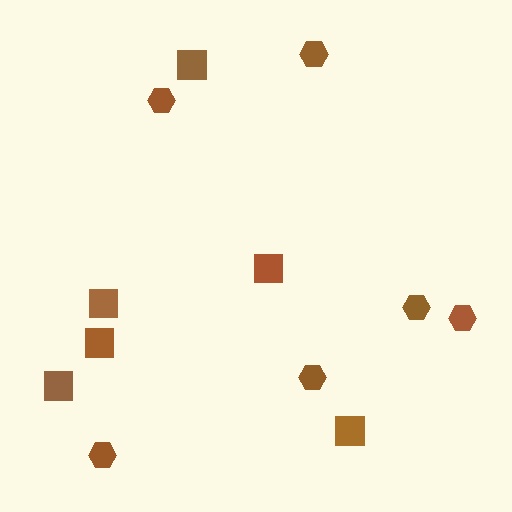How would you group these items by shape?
There are 2 groups: one group of squares (6) and one group of hexagons (6).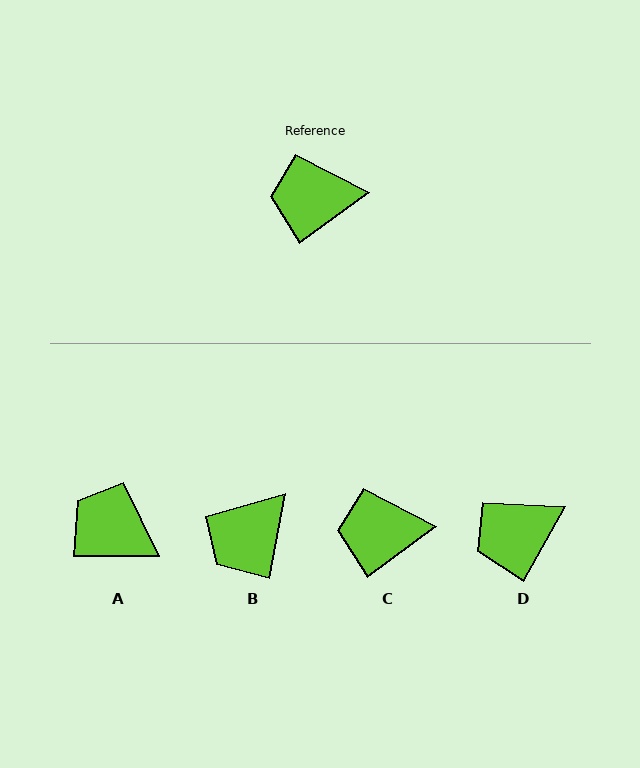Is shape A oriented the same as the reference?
No, it is off by about 37 degrees.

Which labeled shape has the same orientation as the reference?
C.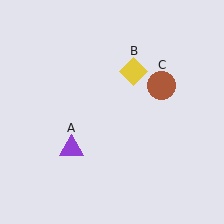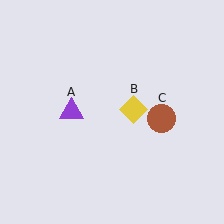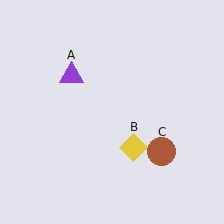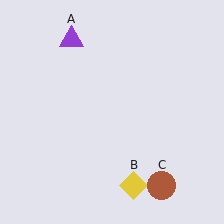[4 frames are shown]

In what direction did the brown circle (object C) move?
The brown circle (object C) moved down.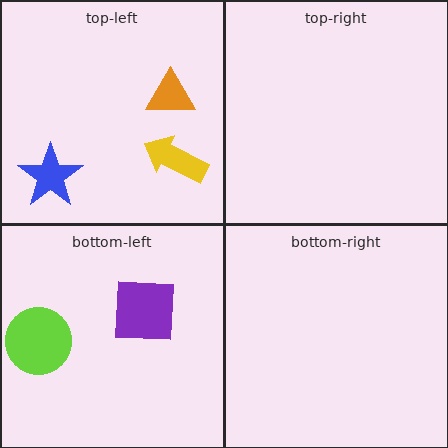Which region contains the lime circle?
The bottom-left region.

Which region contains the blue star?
The top-left region.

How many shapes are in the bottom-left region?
2.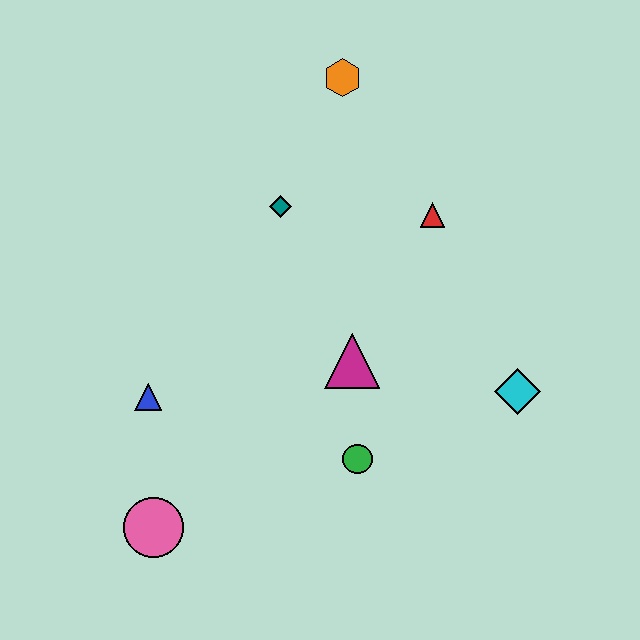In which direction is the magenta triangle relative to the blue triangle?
The magenta triangle is to the right of the blue triangle.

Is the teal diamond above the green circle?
Yes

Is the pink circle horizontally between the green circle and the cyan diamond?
No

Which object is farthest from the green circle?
The orange hexagon is farthest from the green circle.